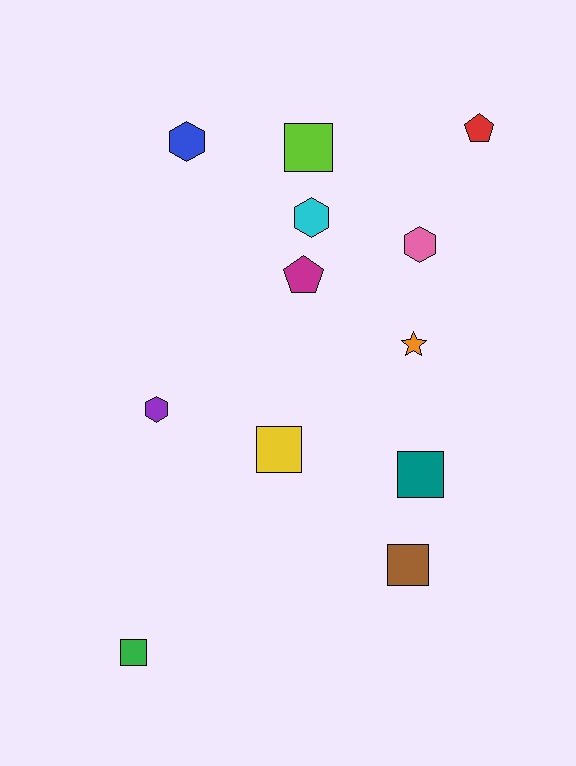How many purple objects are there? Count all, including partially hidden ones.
There is 1 purple object.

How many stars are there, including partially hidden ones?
There is 1 star.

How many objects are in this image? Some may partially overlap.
There are 12 objects.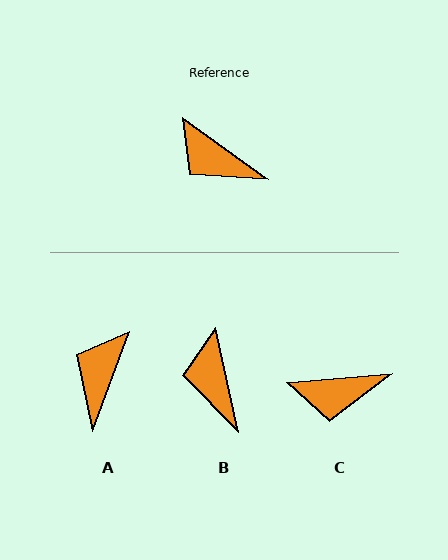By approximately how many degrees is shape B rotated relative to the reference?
Approximately 42 degrees clockwise.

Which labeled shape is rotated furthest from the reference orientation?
A, about 75 degrees away.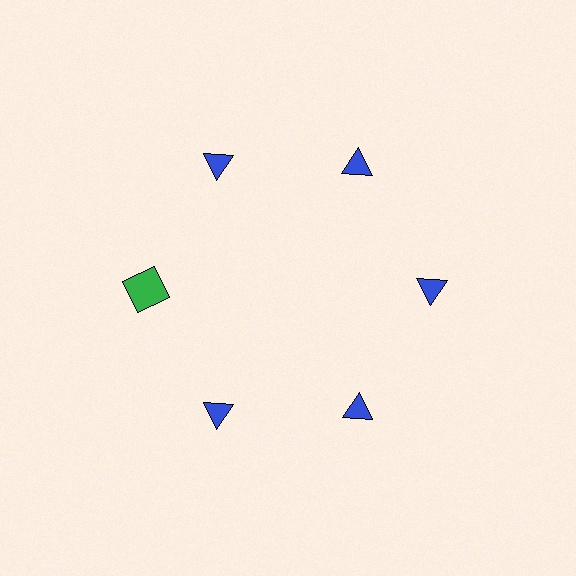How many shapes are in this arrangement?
There are 6 shapes arranged in a ring pattern.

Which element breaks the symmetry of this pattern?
The green square at roughly the 9 o'clock position breaks the symmetry. All other shapes are blue triangles.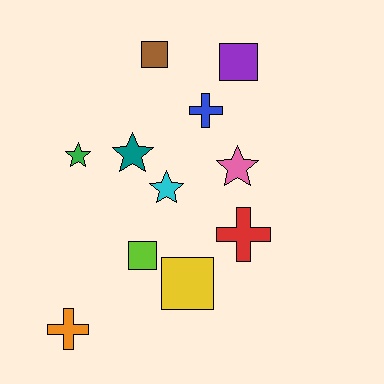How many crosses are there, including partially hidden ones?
There are 3 crosses.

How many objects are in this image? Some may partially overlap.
There are 11 objects.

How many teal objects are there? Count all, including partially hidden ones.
There is 1 teal object.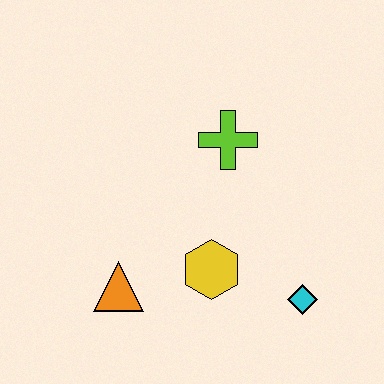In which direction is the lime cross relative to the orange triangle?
The lime cross is above the orange triangle.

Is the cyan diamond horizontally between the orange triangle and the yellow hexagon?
No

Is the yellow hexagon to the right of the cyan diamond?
No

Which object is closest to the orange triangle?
The yellow hexagon is closest to the orange triangle.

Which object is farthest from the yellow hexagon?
The lime cross is farthest from the yellow hexagon.